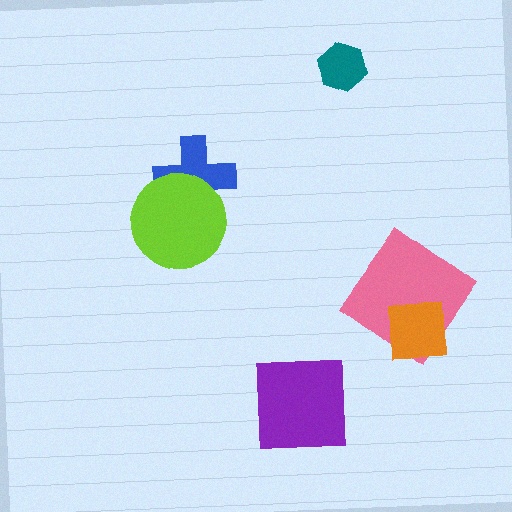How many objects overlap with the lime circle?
1 object overlaps with the lime circle.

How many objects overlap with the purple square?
0 objects overlap with the purple square.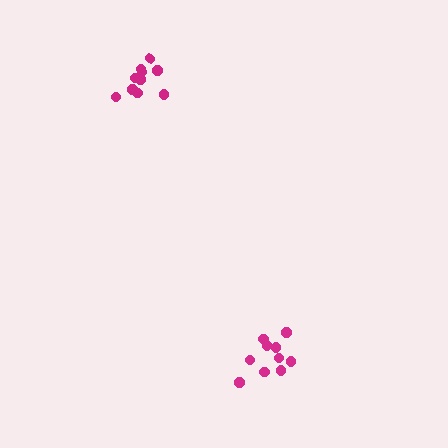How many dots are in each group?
Group 1: 10 dots, Group 2: 10 dots (20 total).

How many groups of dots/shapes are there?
There are 2 groups.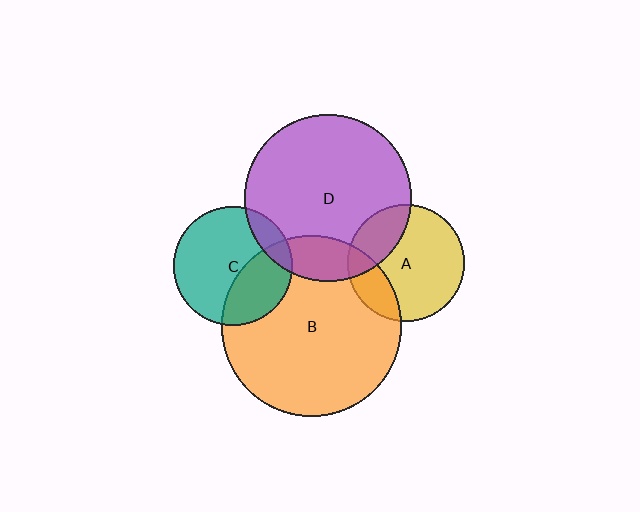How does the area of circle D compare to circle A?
Approximately 2.0 times.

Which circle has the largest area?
Circle B (orange).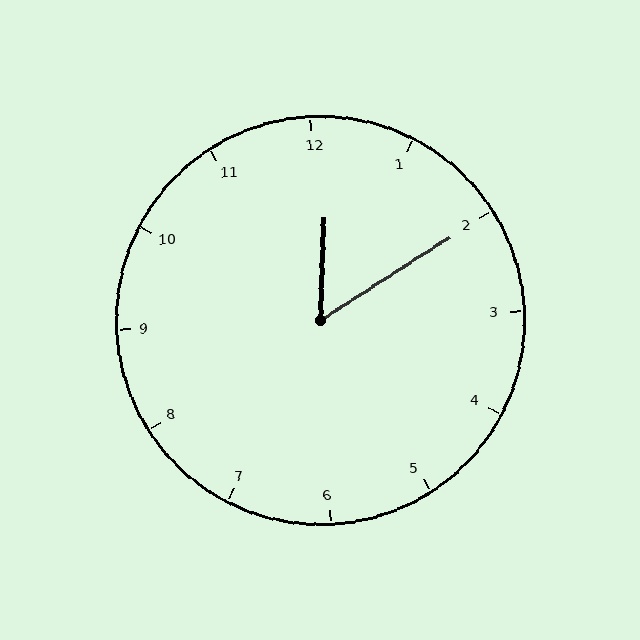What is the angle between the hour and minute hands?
Approximately 55 degrees.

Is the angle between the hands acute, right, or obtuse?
It is acute.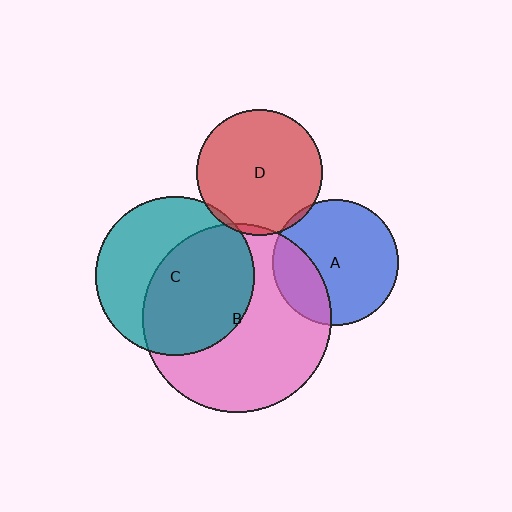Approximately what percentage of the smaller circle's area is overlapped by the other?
Approximately 5%.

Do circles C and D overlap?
Yes.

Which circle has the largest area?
Circle B (pink).